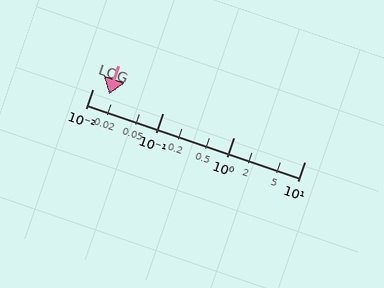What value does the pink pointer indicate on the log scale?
The pointer indicates approximately 0.017.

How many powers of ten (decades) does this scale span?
The scale spans 3 decades, from 0.01 to 10.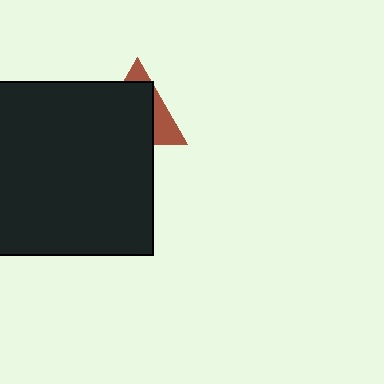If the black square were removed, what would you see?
You would see the complete brown triangle.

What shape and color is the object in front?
The object in front is a black square.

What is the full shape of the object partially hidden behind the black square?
The partially hidden object is a brown triangle.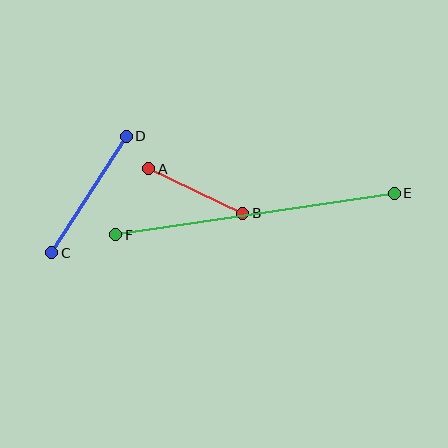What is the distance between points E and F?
The distance is approximately 282 pixels.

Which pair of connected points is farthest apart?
Points E and F are farthest apart.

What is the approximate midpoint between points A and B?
The midpoint is at approximately (196, 191) pixels.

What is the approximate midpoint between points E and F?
The midpoint is at approximately (255, 214) pixels.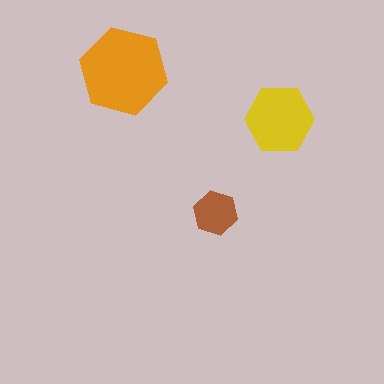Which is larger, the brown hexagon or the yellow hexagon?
The yellow one.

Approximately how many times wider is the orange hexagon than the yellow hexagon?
About 1.5 times wider.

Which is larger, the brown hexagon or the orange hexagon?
The orange one.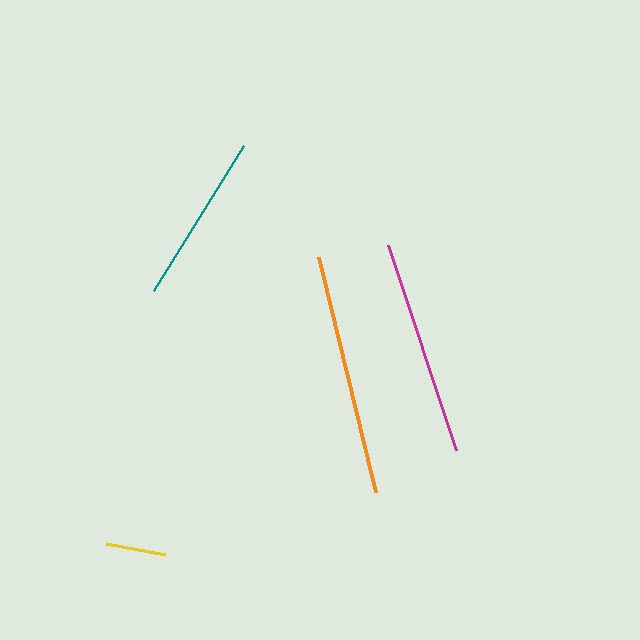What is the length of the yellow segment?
The yellow segment is approximately 60 pixels long.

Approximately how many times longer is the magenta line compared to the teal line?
The magenta line is approximately 1.3 times the length of the teal line.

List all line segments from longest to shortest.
From longest to shortest: orange, magenta, teal, yellow.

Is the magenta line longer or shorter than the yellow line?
The magenta line is longer than the yellow line.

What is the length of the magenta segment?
The magenta segment is approximately 216 pixels long.